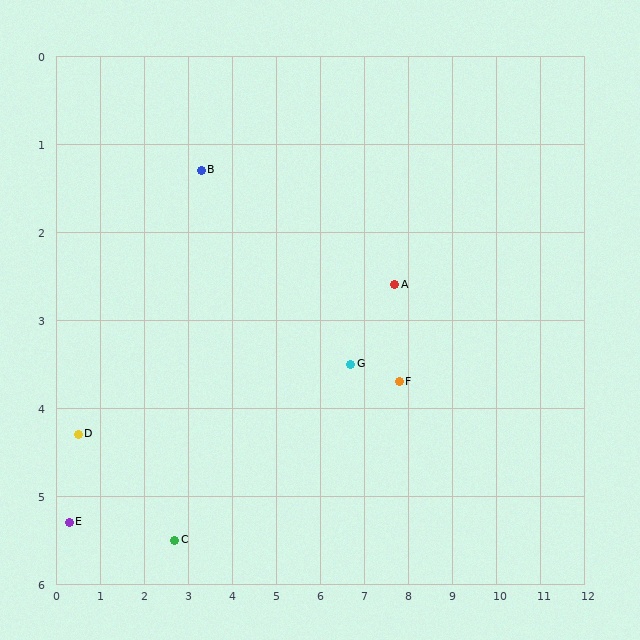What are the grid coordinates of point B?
Point B is at approximately (3.3, 1.3).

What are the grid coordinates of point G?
Point G is at approximately (6.7, 3.5).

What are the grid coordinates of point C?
Point C is at approximately (2.7, 5.5).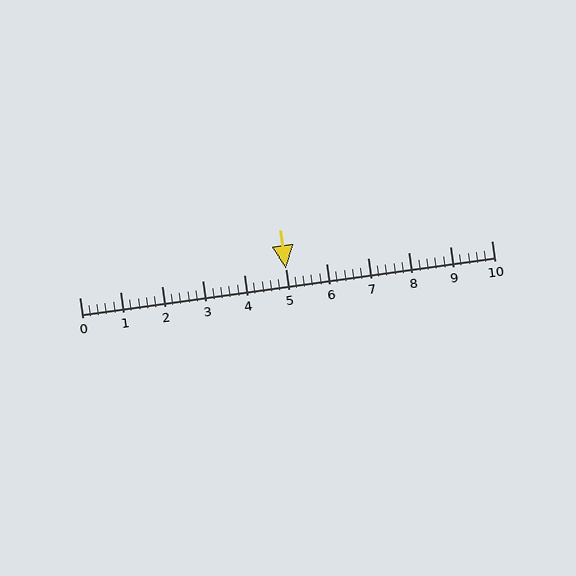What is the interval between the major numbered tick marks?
The major tick marks are spaced 1 units apart.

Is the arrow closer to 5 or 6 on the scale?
The arrow is closer to 5.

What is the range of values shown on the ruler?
The ruler shows values from 0 to 10.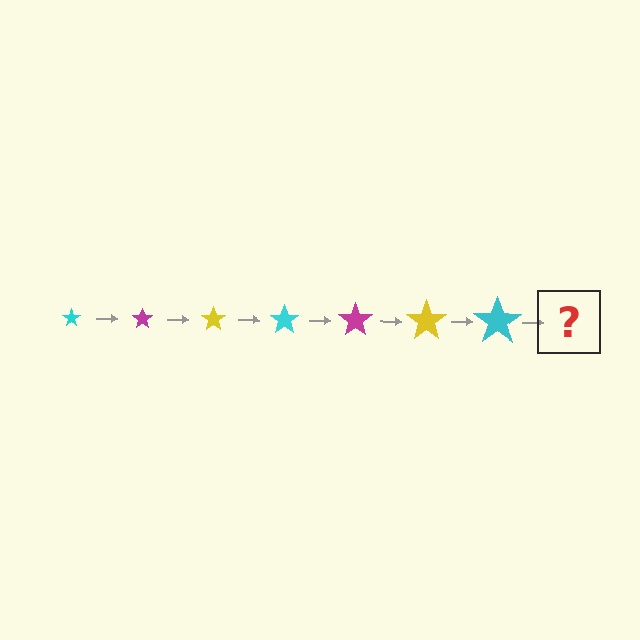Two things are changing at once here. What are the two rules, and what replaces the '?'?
The two rules are that the star grows larger each step and the color cycles through cyan, magenta, and yellow. The '?' should be a magenta star, larger than the previous one.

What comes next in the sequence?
The next element should be a magenta star, larger than the previous one.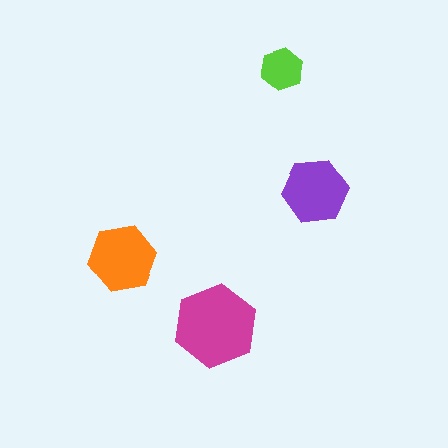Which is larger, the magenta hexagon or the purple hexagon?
The magenta one.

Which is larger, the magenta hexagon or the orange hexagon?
The magenta one.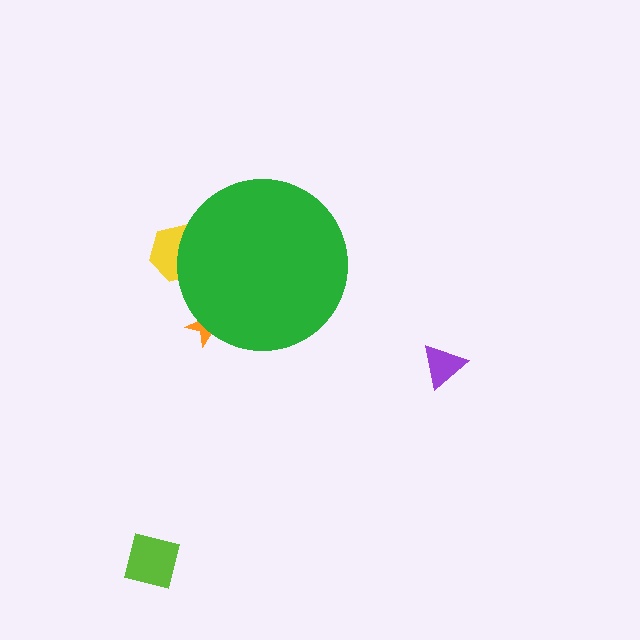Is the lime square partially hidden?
No, the lime square is fully visible.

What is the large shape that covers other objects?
A green circle.